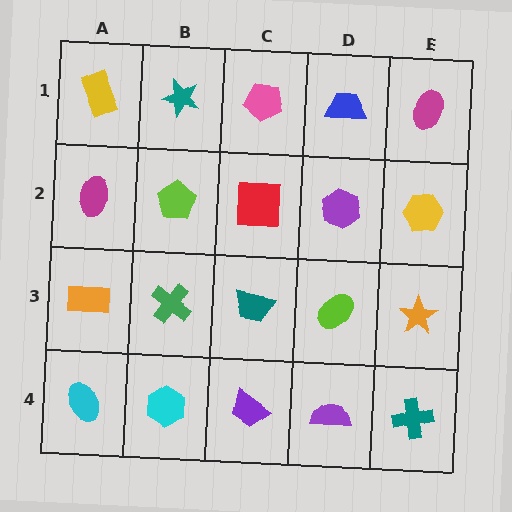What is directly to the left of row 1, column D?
A pink pentagon.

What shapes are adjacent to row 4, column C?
A teal trapezoid (row 3, column C), a cyan hexagon (row 4, column B), a purple semicircle (row 4, column D).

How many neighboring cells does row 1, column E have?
2.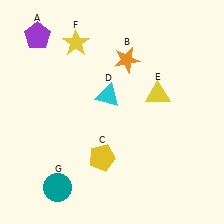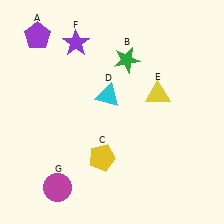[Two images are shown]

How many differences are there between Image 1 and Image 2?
There are 3 differences between the two images.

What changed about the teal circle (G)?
In Image 1, G is teal. In Image 2, it changed to magenta.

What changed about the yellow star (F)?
In Image 1, F is yellow. In Image 2, it changed to purple.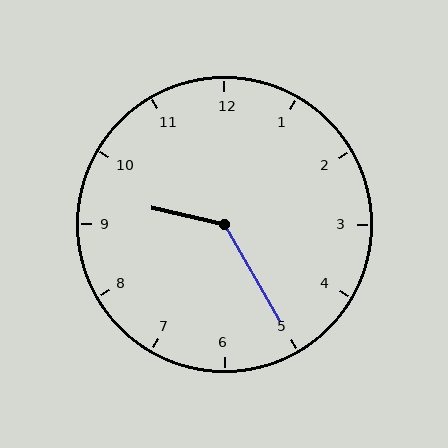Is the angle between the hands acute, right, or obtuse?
It is obtuse.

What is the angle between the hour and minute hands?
Approximately 132 degrees.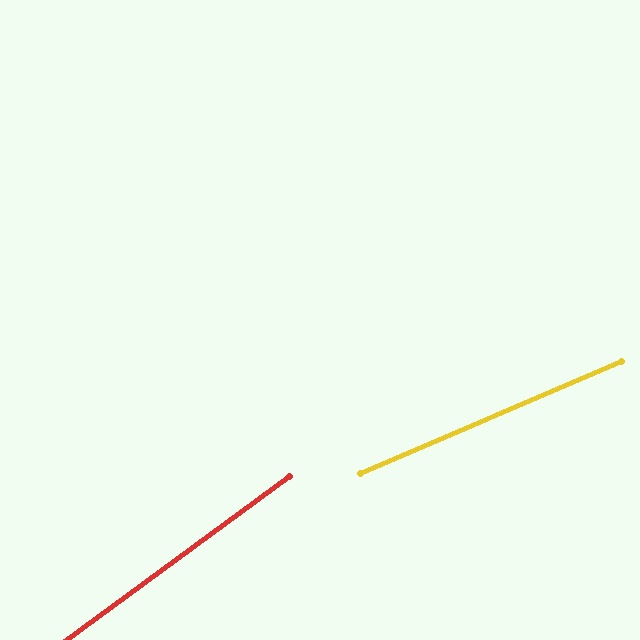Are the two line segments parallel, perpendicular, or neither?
Neither parallel nor perpendicular — they differ by about 13°.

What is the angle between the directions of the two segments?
Approximately 13 degrees.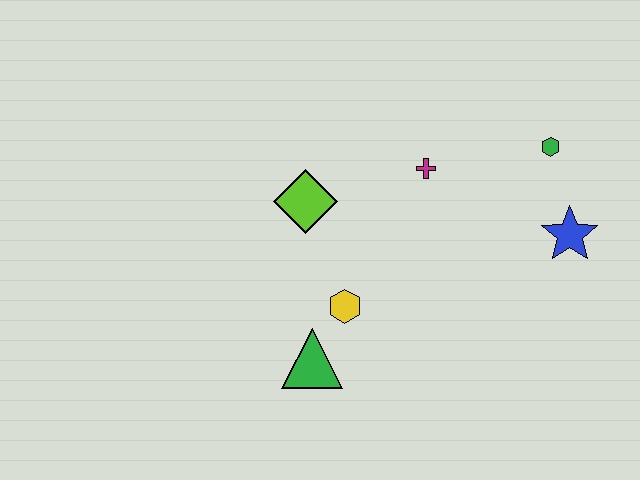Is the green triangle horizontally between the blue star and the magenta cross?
No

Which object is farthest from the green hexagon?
The green triangle is farthest from the green hexagon.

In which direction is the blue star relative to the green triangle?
The blue star is to the right of the green triangle.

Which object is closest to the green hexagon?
The blue star is closest to the green hexagon.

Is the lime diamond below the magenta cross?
Yes